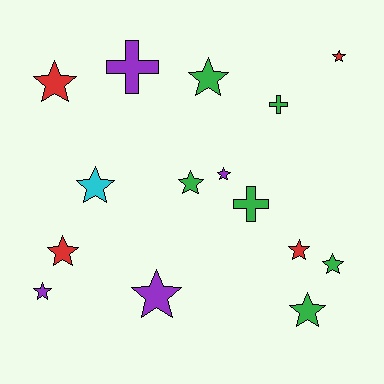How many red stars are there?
There are 4 red stars.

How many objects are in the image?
There are 15 objects.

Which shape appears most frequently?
Star, with 12 objects.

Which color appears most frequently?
Green, with 6 objects.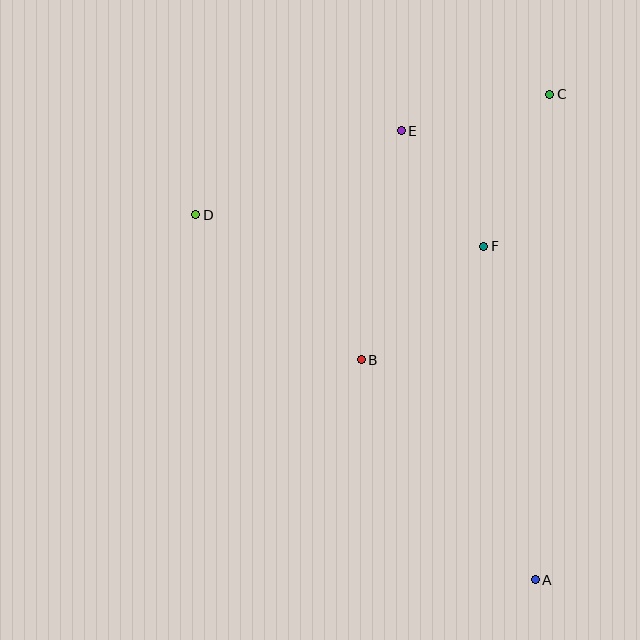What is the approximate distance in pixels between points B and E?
The distance between B and E is approximately 232 pixels.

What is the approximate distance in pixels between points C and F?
The distance between C and F is approximately 165 pixels.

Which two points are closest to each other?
Points E and F are closest to each other.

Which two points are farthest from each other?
Points A and D are farthest from each other.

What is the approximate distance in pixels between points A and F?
The distance between A and F is approximately 337 pixels.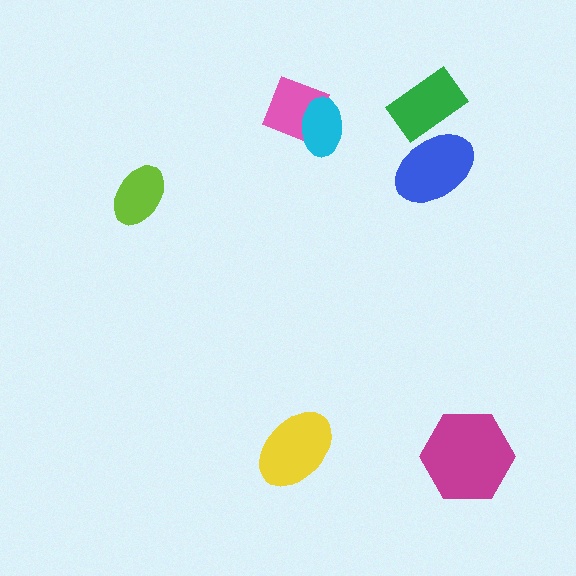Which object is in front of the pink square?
The cyan ellipse is in front of the pink square.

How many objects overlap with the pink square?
1 object overlaps with the pink square.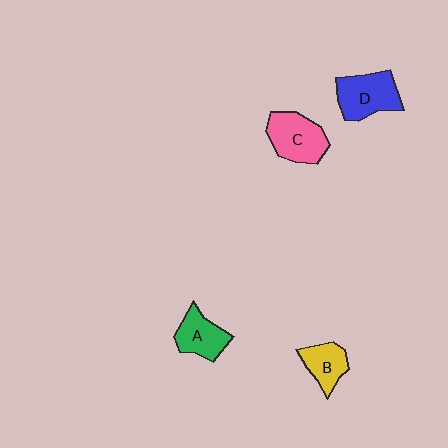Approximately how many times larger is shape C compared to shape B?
Approximately 1.5 times.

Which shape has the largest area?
Shape D (blue).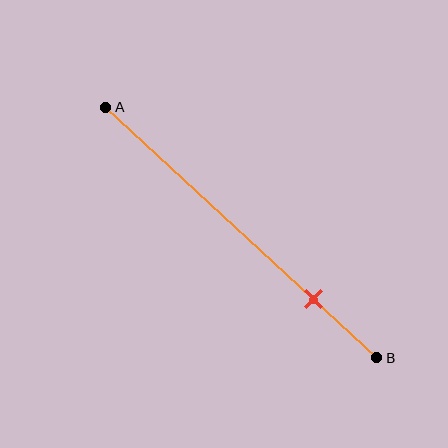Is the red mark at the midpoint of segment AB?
No, the mark is at about 75% from A, not at the 50% midpoint.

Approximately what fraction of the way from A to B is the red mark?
The red mark is approximately 75% of the way from A to B.